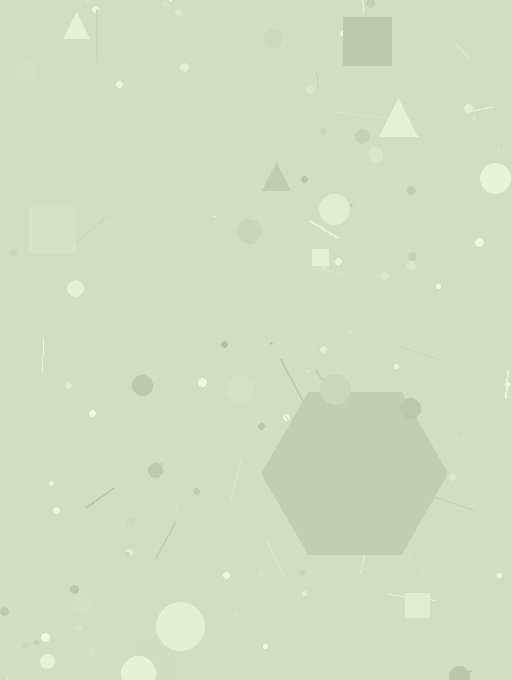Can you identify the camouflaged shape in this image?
The camouflaged shape is a hexagon.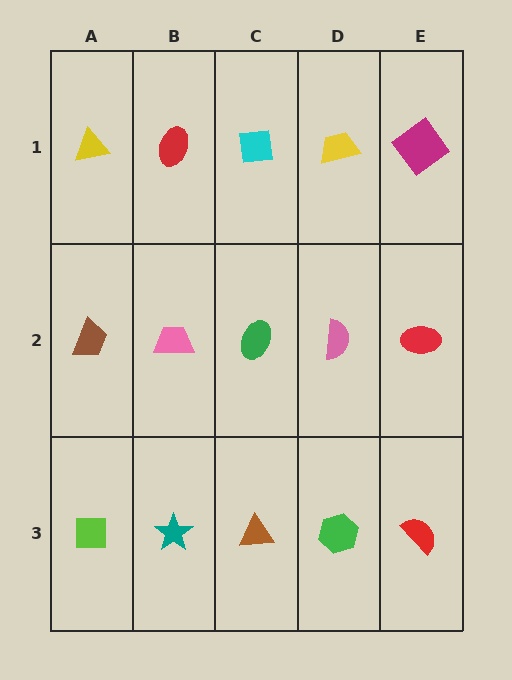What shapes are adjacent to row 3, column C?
A green ellipse (row 2, column C), a teal star (row 3, column B), a green hexagon (row 3, column D).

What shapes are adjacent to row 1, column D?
A pink semicircle (row 2, column D), a cyan square (row 1, column C), a magenta diamond (row 1, column E).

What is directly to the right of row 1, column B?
A cyan square.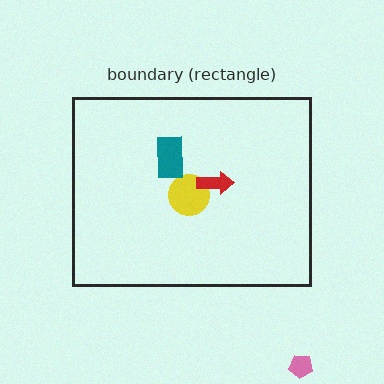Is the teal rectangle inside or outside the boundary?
Inside.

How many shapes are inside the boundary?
3 inside, 1 outside.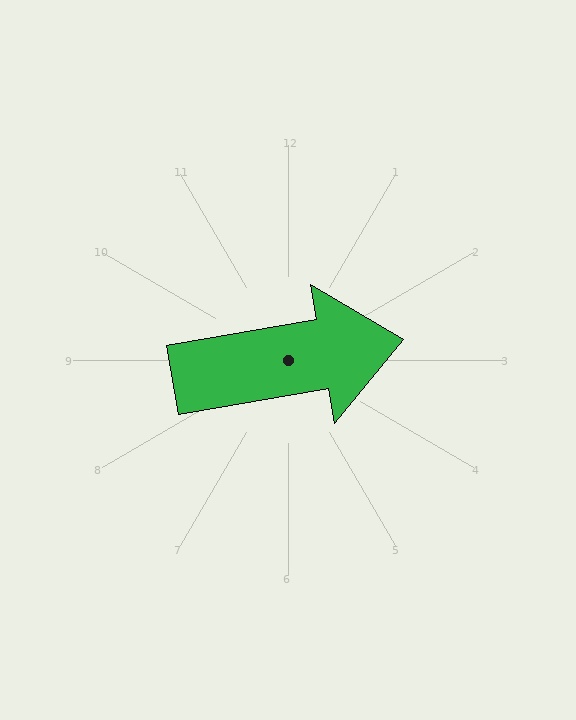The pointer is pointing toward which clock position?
Roughly 3 o'clock.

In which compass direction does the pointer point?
East.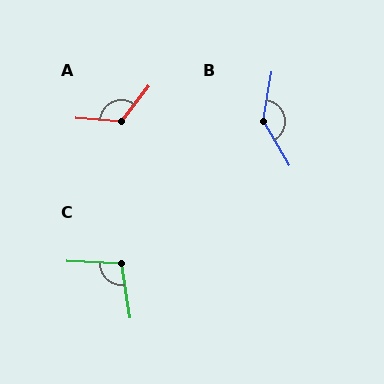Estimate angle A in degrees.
Approximately 123 degrees.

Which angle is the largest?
B, at approximately 140 degrees.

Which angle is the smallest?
C, at approximately 101 degrees.